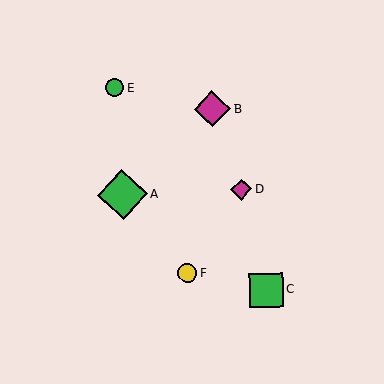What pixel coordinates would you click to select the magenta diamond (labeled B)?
Click at (212, 109) to select the magenta diamond B.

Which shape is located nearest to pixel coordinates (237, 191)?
The magenta diamond (labeled D) at (241, 190) is nearest to that location.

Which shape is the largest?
The green diamond (labeled A) is the largest.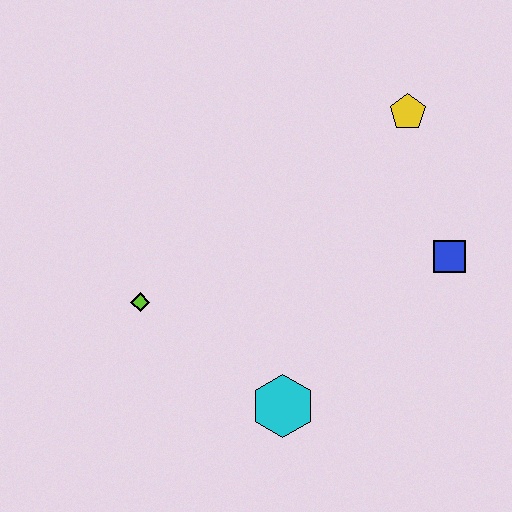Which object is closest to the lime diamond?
The cyan hexagon is closest to the lime diamond.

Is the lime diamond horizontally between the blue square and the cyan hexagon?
No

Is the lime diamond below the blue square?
Yes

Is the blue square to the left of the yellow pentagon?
No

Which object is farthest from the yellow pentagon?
The lime diamond is farthest from the yellow pentagon.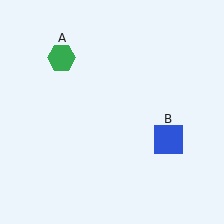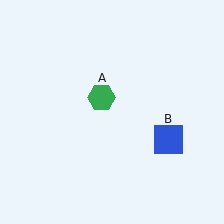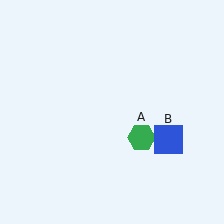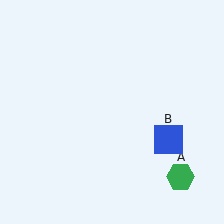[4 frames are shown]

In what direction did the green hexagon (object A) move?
The green hexagon (object A) moved down and to the right.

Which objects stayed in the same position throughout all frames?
Blue square (object B) remained stationary.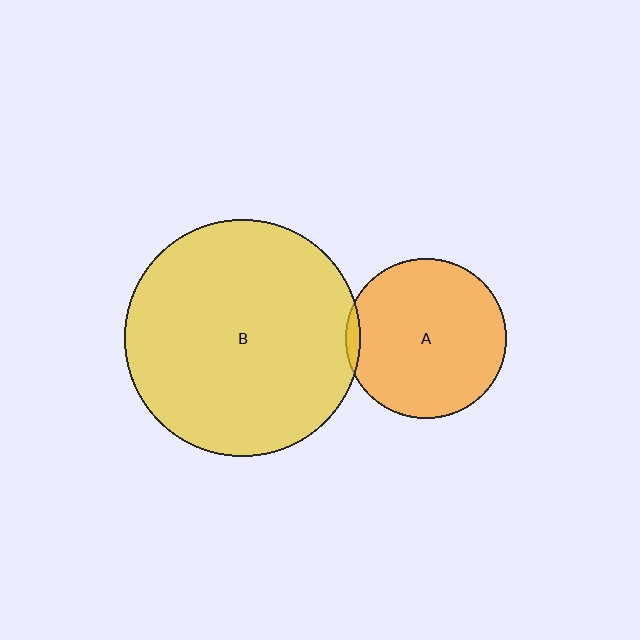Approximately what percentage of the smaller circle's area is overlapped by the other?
Approximately 5%.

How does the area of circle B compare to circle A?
Approximately 2.2 times.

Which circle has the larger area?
Circle B (yellow).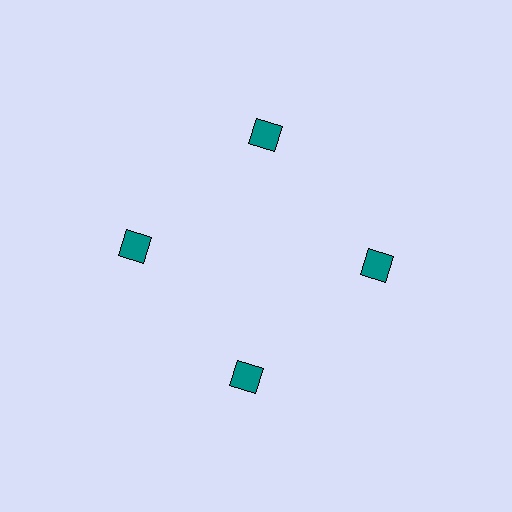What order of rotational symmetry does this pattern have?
This pattern has 4-fold rotational symmetry.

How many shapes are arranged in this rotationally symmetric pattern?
There are 4 shapes, arranged in 4 groups of 1.